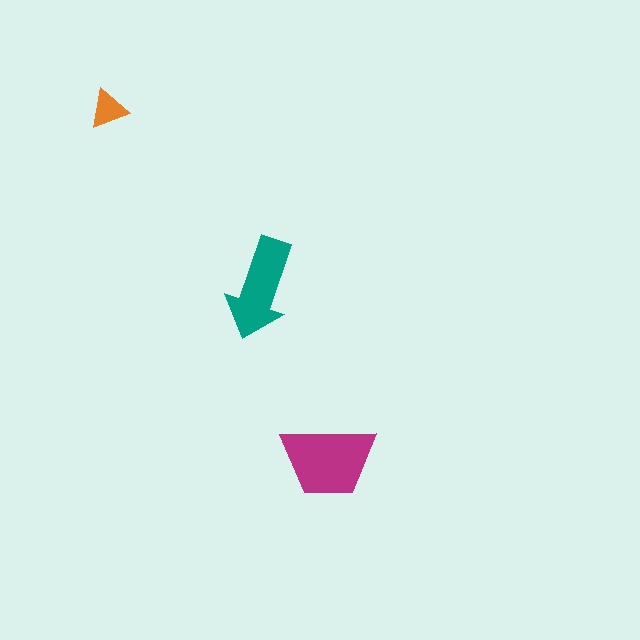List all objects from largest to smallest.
The magenta trapezoid, the teal arrow, the orange triangle.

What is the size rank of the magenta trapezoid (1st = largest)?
1st.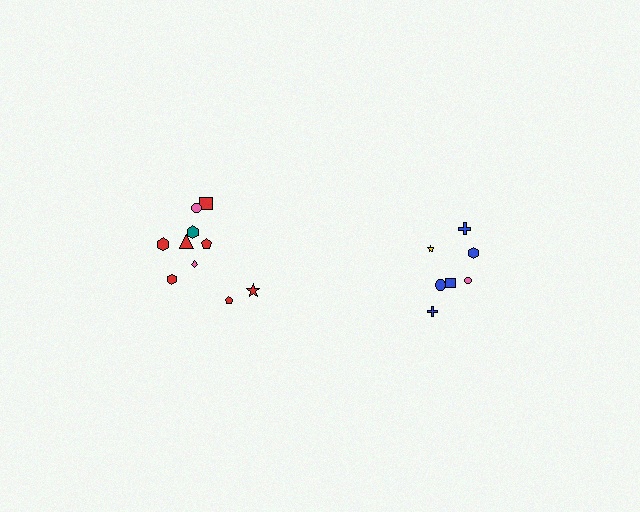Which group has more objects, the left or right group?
The left group.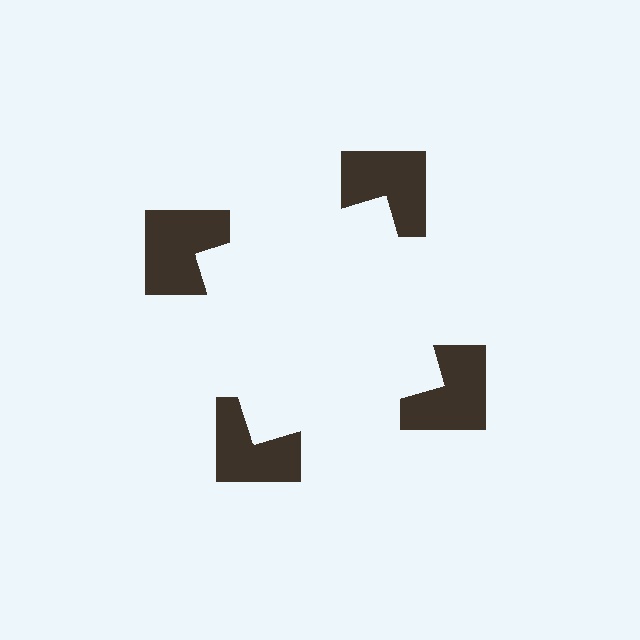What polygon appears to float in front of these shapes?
An illusory square — its edges are inferred from the aligned wedge cuts in the notched squares, not physically drawn.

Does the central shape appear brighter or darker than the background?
It typically appears slightly brighter than the background, even though no actual brightness change is drawn.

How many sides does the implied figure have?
4 sides.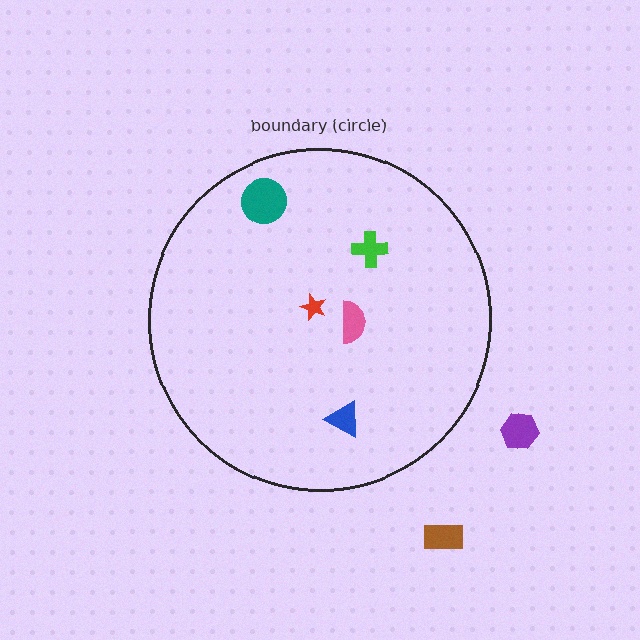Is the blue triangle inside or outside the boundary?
Inside.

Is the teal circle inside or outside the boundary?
Inside.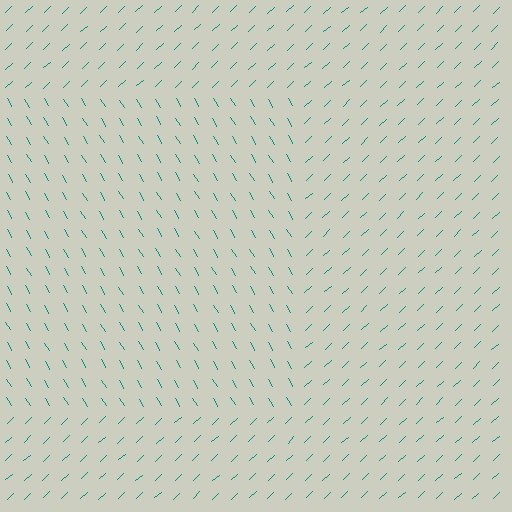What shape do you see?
I see a rectangle.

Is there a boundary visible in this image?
Yes, there is a texture boundary formed by a change in line orientation.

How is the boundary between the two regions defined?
The boundary is defined purely by a change in line orientation (approximately 77 degrees difference). All lines are the same color and thickness.